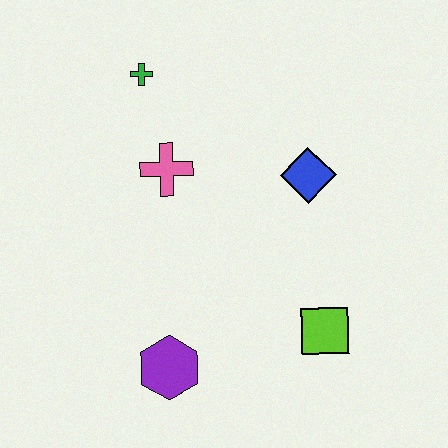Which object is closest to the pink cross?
The green cross is closest to the pink cross.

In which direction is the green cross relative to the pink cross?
The green cross is above the pink cross.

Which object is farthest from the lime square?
The green cross is farthest from the lime square.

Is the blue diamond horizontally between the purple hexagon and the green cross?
No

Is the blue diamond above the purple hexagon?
Yes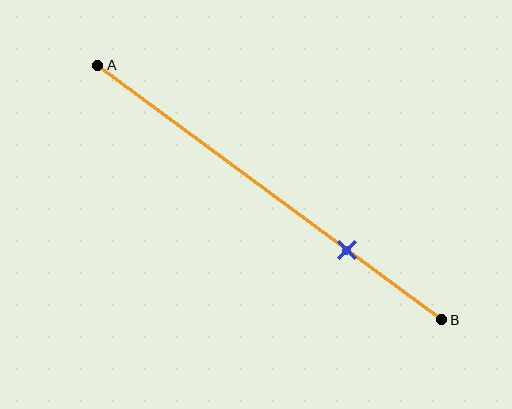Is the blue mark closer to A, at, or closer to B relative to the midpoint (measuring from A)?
The blue mark is closer to point B than the midpoint of segment AB.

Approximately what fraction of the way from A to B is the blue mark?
The blue mark is approximately 75% of the way from A to B.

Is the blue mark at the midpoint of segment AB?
No, the mark is at about 75% from A, not at the 50% midpoint.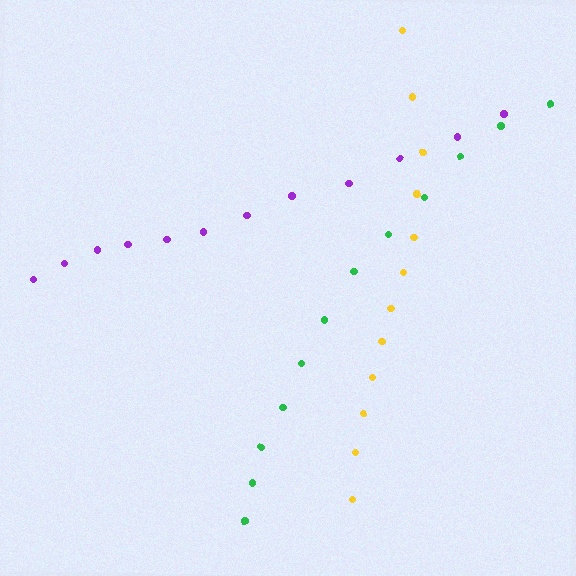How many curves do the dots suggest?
There are 3 distinct paths.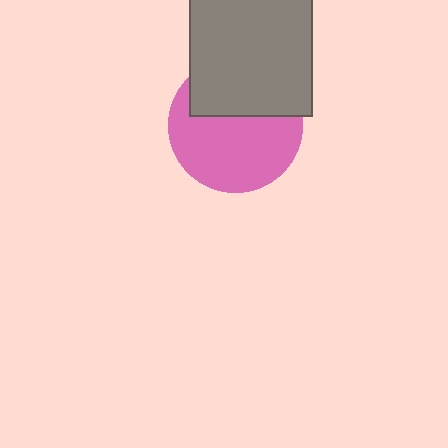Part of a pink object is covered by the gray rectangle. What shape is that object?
It is a circle.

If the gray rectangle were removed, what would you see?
You would see the complete pink circle.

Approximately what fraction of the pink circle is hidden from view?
Roughly 39% of the pink circle is hidden behind the gray rectangle.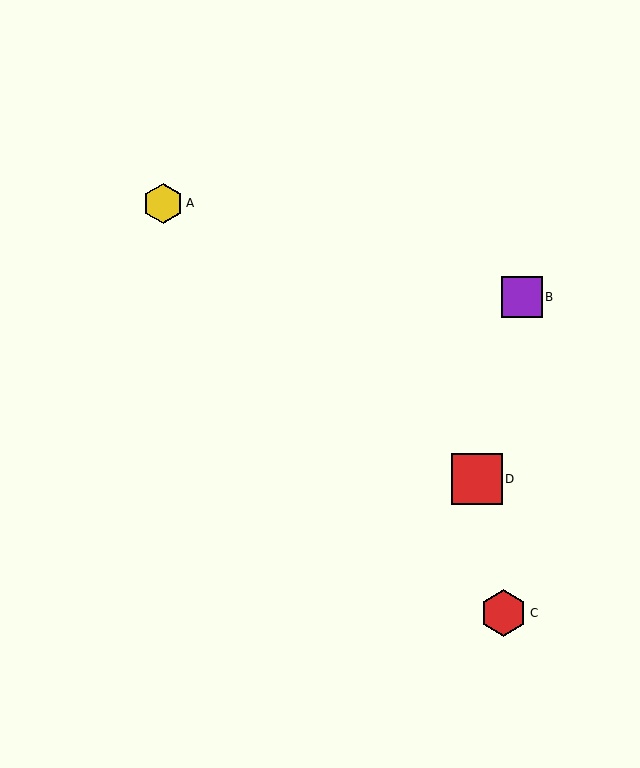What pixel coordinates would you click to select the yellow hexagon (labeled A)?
Click at (163, 203) to select the yellow hexagon A.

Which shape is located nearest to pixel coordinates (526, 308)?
The purple square (labeled B) at (522, 297) is nearest to that location.